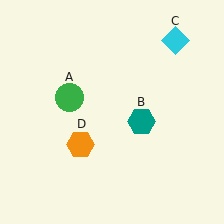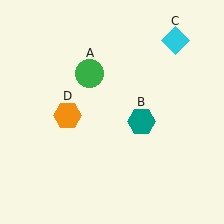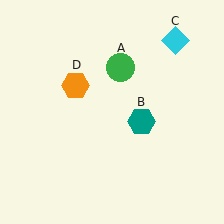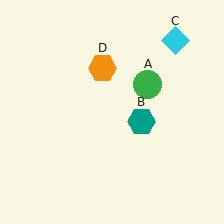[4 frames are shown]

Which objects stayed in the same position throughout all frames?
Teal hexagon (object B) and cyan diamond (object C) remained stationary.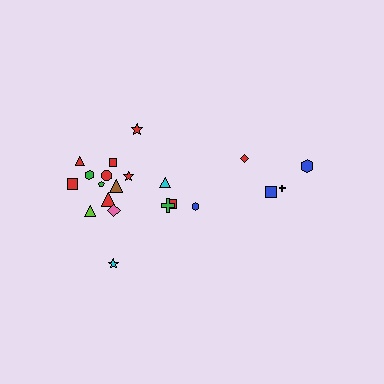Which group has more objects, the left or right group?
The left group.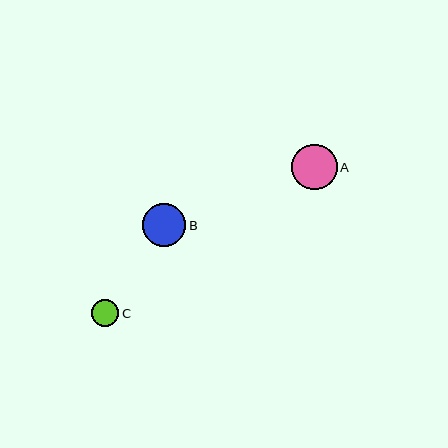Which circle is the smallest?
Circle C is the smallest with a size of approximately 27 pixels.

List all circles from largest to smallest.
From largest to smallest: A, B, C.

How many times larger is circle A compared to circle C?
Circle A is approximately 1.7 times the size of circle C.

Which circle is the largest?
Circle A is the largest with a size of approximately 45 pixels.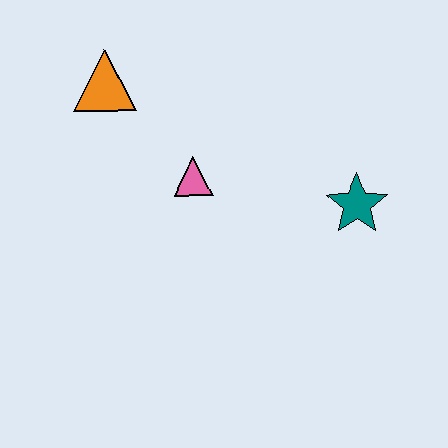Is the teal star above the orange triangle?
No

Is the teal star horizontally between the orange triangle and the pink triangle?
No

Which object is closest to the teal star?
The pink triangle is closest to the teal star.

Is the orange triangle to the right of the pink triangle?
No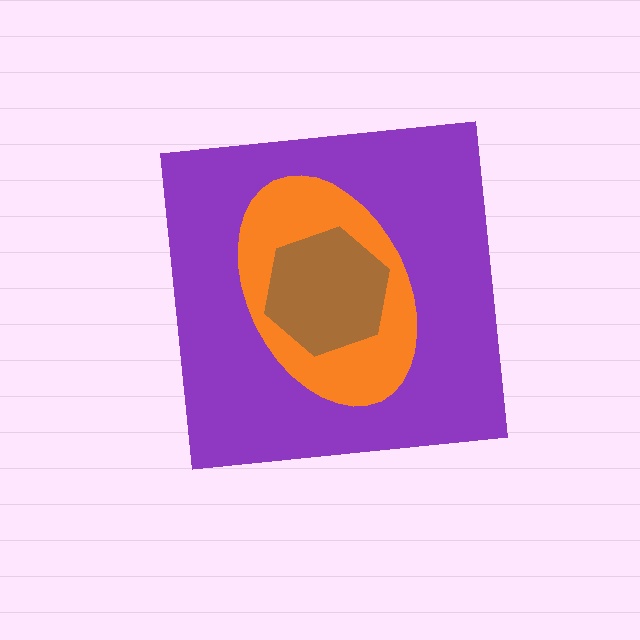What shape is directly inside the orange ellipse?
The brown hexagon.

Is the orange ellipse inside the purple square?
Yes.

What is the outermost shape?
The purple square.